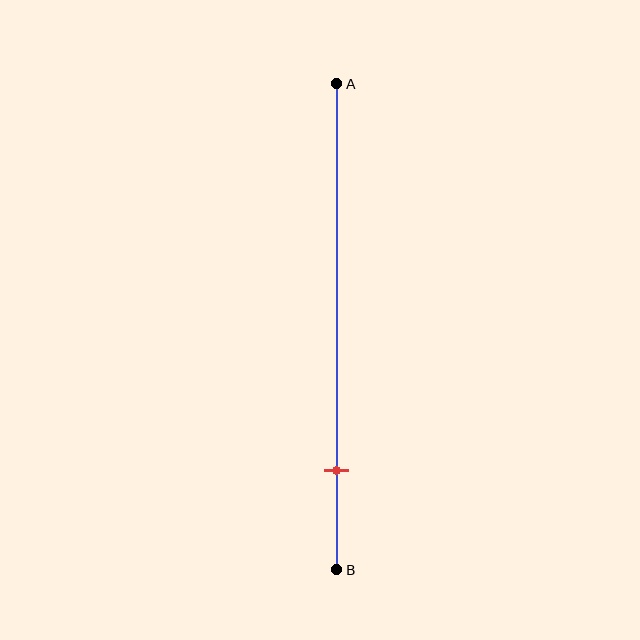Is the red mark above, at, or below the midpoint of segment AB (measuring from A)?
The red mark is below the midpoint of segment AB.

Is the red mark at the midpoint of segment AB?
No, the mark is at about 80% from A, not at the 50% midpoint.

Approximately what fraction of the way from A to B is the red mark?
The red mark is approximately 80% of the way from A to B.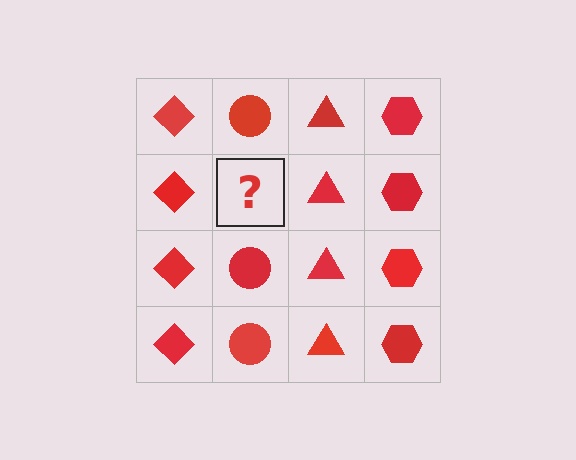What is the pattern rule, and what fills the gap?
The rule is that each column has a consistent shape. The gap should be filled with a red circle.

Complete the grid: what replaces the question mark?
The question mark should be replaced with a red circle.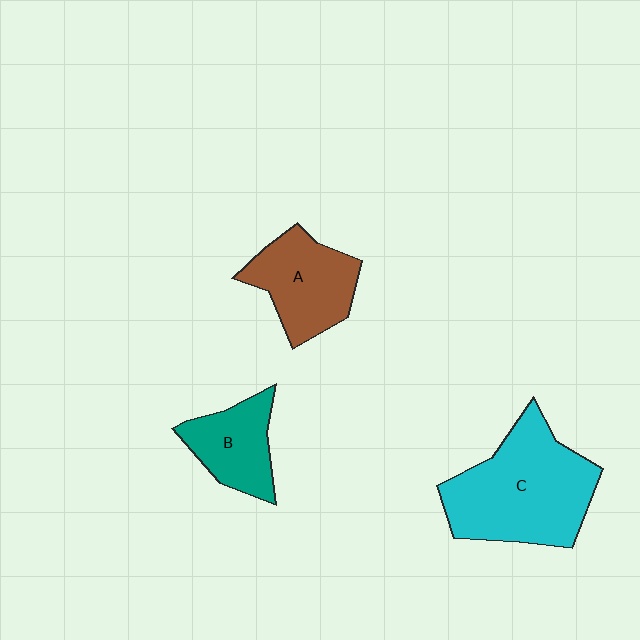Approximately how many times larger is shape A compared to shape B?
Approximately 1.3 times.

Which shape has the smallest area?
Shape B (teal).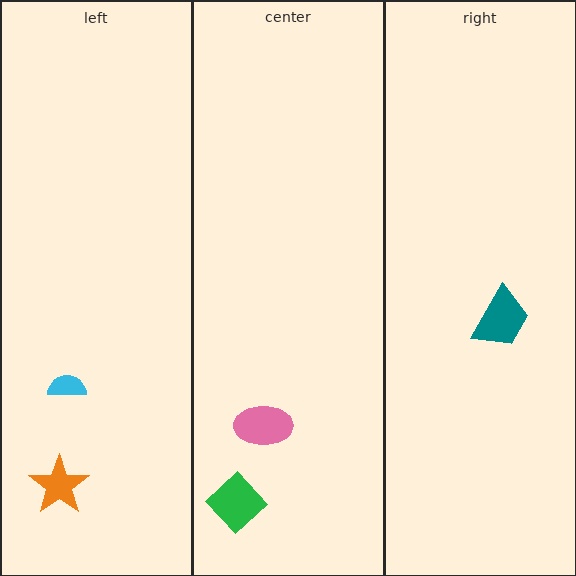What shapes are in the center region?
The green diamond, the pink ellipse.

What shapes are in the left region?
The orange star, the cyan semicircle.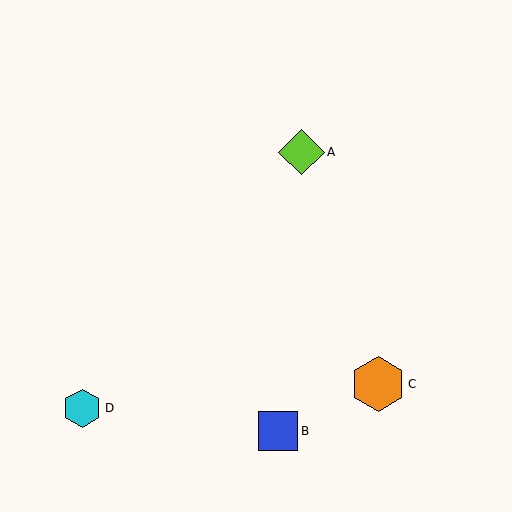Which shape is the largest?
The orange hexagon (labeled C) is the largest.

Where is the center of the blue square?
The center of the blue square is at (278, 431).